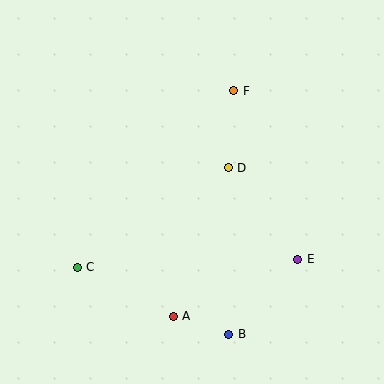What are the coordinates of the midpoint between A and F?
The midpoint between A and F is at (203, 204).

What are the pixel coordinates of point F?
Point F is at (234, 91).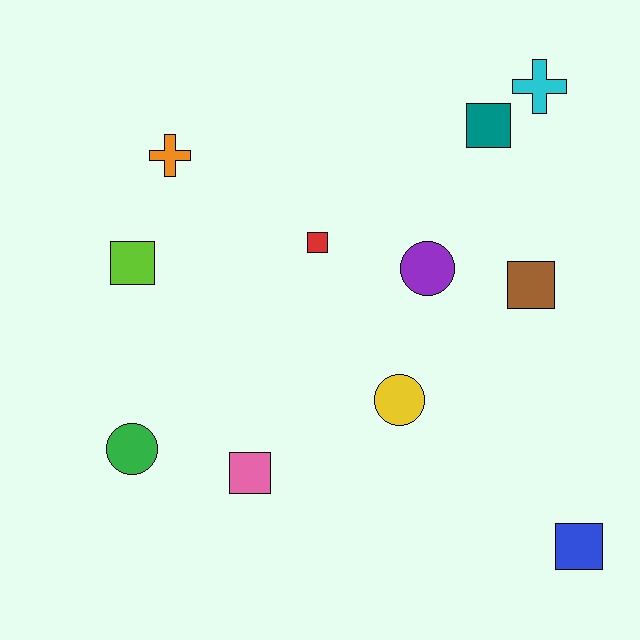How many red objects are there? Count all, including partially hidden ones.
There is 1 red object.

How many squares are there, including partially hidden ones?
There are 6 squares.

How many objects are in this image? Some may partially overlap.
There are 11 objects.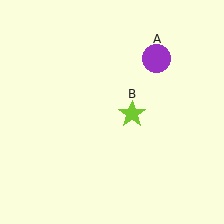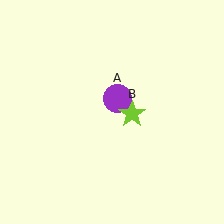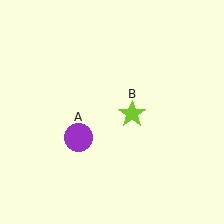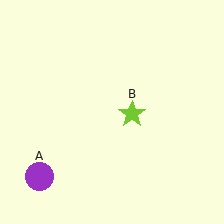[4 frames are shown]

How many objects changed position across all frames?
1 object changed position: purple circle (object A).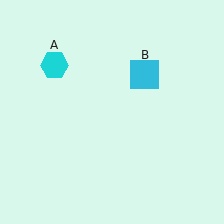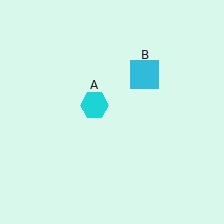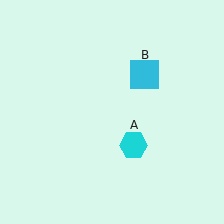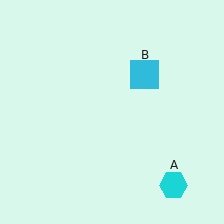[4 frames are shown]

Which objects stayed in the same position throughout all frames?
Cyan square (object B) remained stationary.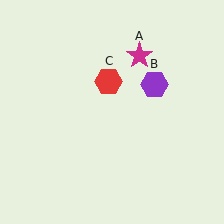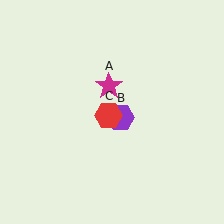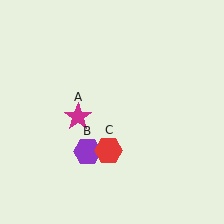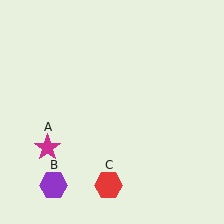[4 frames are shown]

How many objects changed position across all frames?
3 objects changed position: magenta star (object A), purple hexagon (object B), red hexagon (object C).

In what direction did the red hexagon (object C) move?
The red hexagon (object C) moved down.